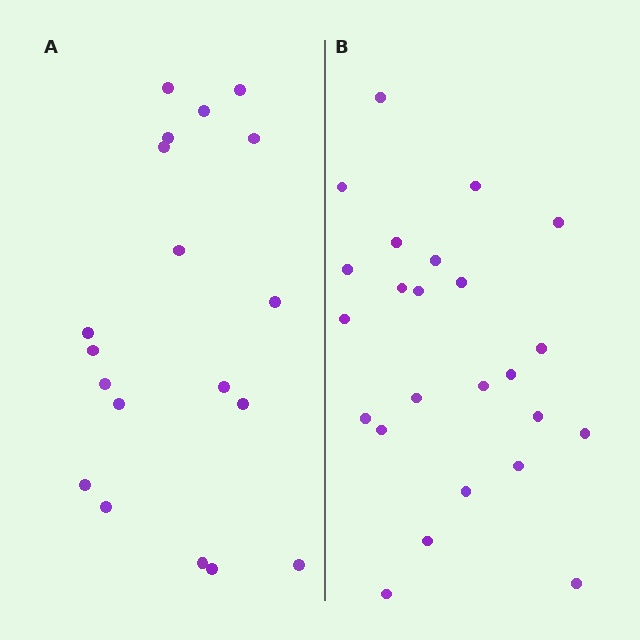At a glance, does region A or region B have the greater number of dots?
Region B (the right region) has more dots.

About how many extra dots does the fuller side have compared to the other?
Region B has about 5 more dots than region A.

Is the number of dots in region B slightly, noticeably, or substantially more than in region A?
Region B has noticeably more, but not dramatically so. The ratio is roughly 1.3 to 1.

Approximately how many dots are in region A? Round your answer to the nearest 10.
About 20 dots. (The exact count is 19, which rounds to 20.)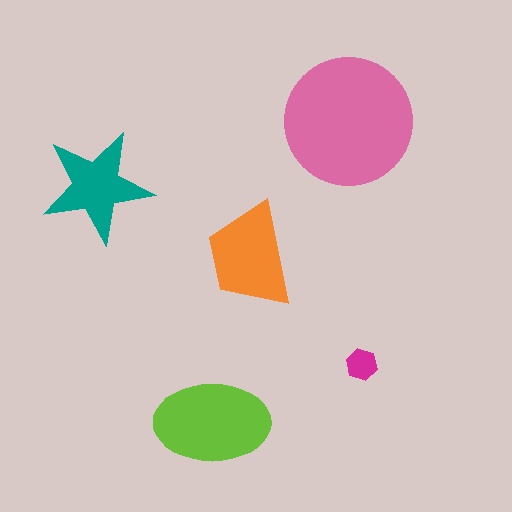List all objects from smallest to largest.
The magenta hexagon, the teal star, the orange trapezoid, the lime ellipse, the pink circle.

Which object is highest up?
The pink circle is topmost.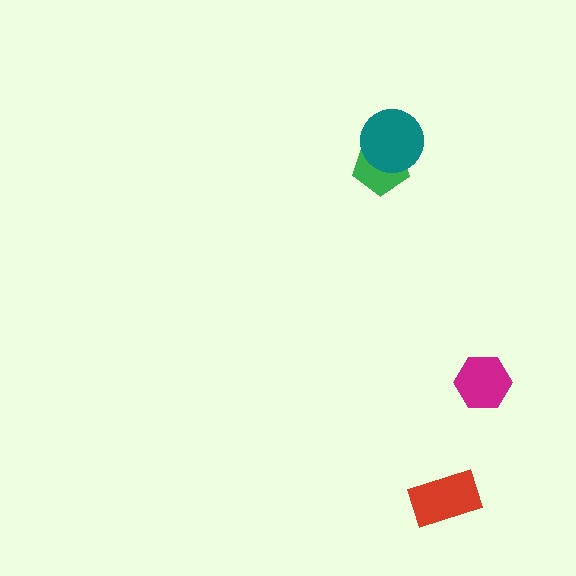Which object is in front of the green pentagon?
The teal circle is in front of the green pentagon.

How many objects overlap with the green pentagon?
1 object overlaps with the green pentagon.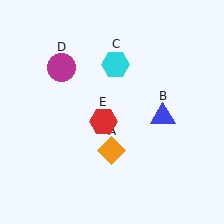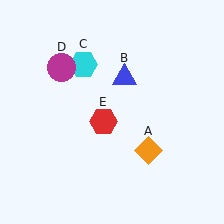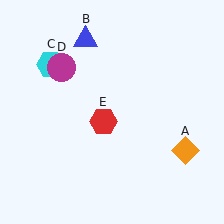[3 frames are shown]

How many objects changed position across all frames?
3 objects changed position: orange diamond (object A), blue triangle (object B), cyan hexagon (object C).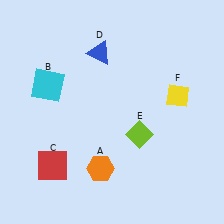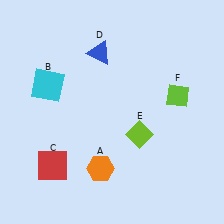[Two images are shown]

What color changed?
The diamond (F) changed from yellow in Image 1 to lime in Image 2.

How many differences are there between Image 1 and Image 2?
There is 1 difference between the two images.